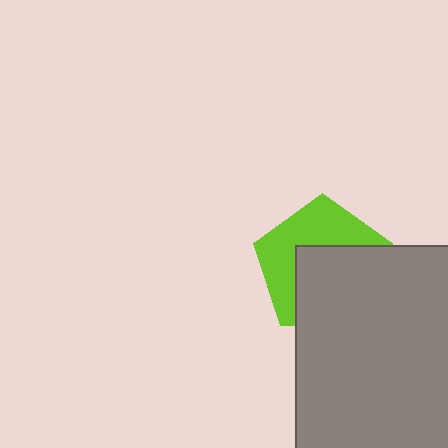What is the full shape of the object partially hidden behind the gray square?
The partially hidden object is a lime pentagon.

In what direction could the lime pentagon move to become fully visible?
The lime pentagon could move up. That would shift it out from behind the gray square entirely.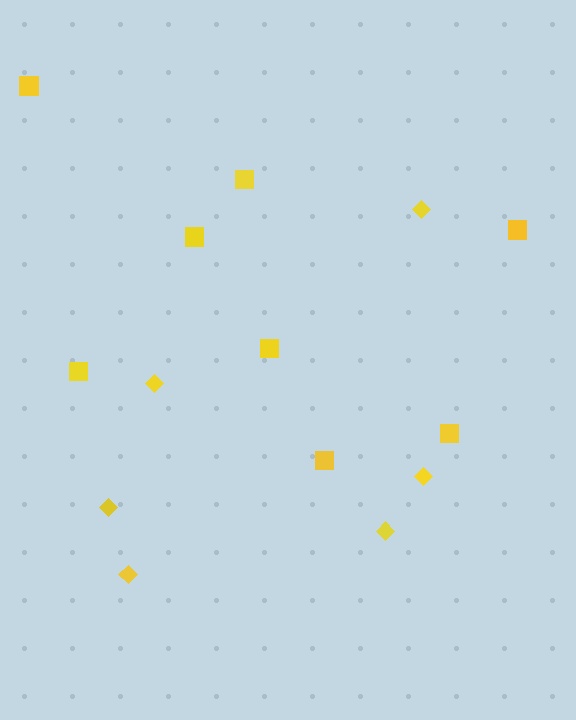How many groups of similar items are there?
There are 2 groups: one group of diamonds (6) and one group of squares (8).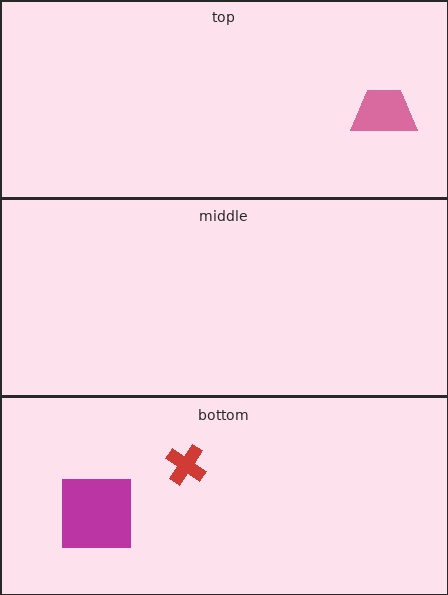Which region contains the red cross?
The bottom region.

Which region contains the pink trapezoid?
The top region.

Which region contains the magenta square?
The bottom region.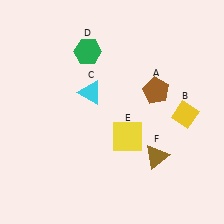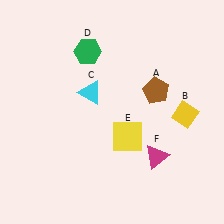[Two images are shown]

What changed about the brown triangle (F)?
In Image 1, F is brown. In Image 2, it changed to magenta.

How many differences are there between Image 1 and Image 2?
There is 1 difference between the two images.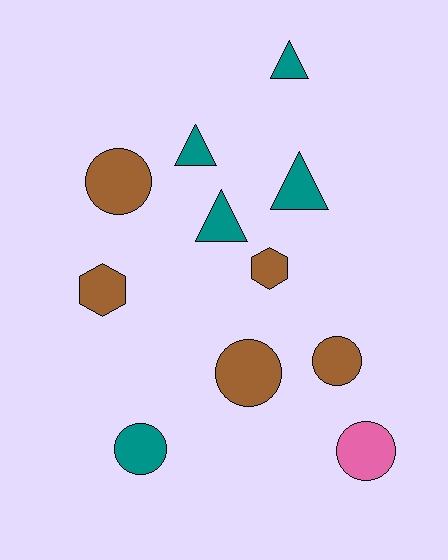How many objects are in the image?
There are 11 objects.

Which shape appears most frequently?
Circle, with 5 objects.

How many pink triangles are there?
There are no pink triangles.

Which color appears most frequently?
Teal, with 5 objects.